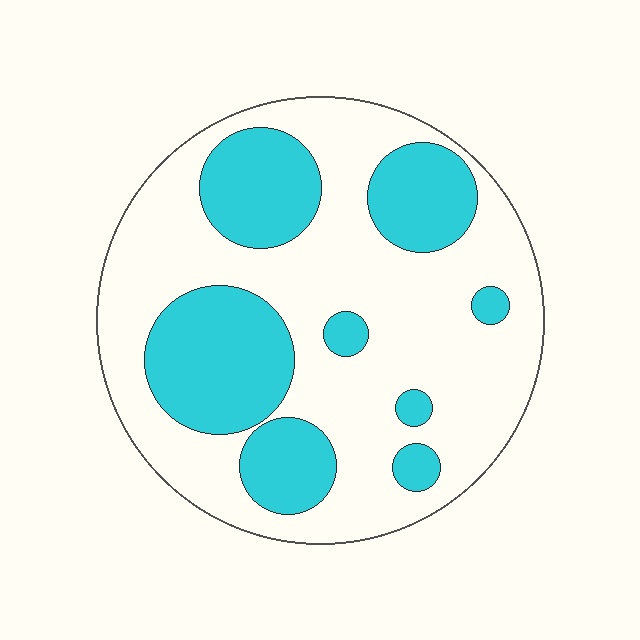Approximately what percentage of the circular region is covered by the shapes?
Approximately 35%.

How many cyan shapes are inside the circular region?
8.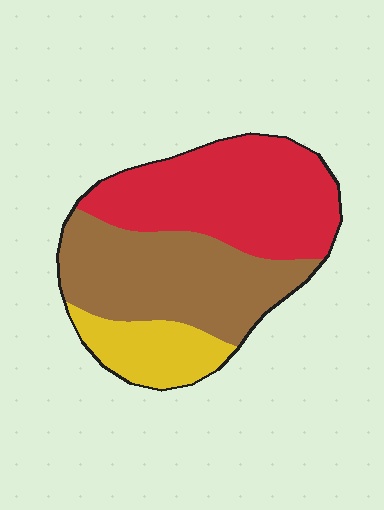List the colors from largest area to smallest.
From largest to smallest: red, brown, yellow.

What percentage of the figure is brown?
Brown takes up between a quarter and a half of the figure.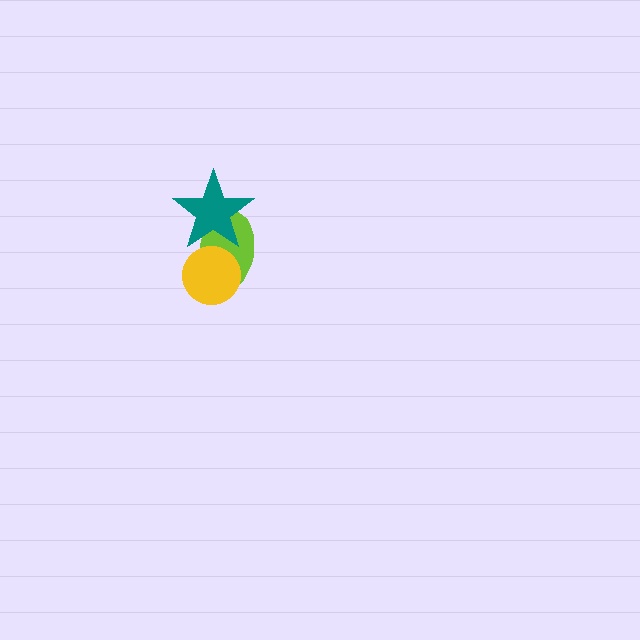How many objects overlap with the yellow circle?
2 objects overlap with the yellow circle.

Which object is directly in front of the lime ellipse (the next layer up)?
The yellow circle is directly in front of the lime ellipse.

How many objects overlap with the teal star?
2 objects overlap with the teal star.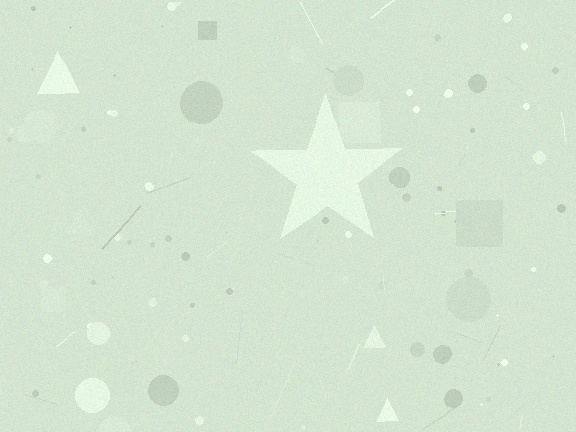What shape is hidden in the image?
A star is hidden in the image.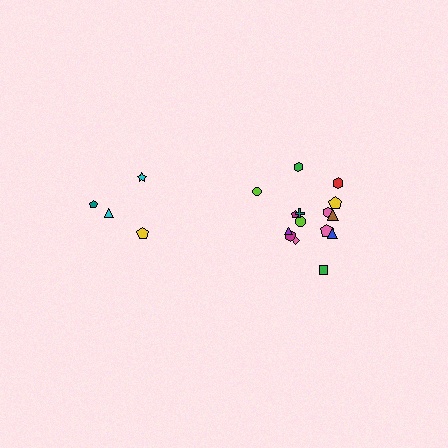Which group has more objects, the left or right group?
The right group.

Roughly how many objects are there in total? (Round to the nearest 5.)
Roughly 20 objects in total.